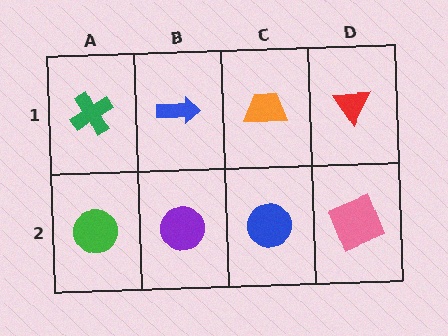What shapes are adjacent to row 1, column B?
A purple circle (row 2, column B), a green cross (row 1, column A), an orange trapezoid (row 1, column C).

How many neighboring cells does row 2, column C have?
3.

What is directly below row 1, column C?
A blue circle.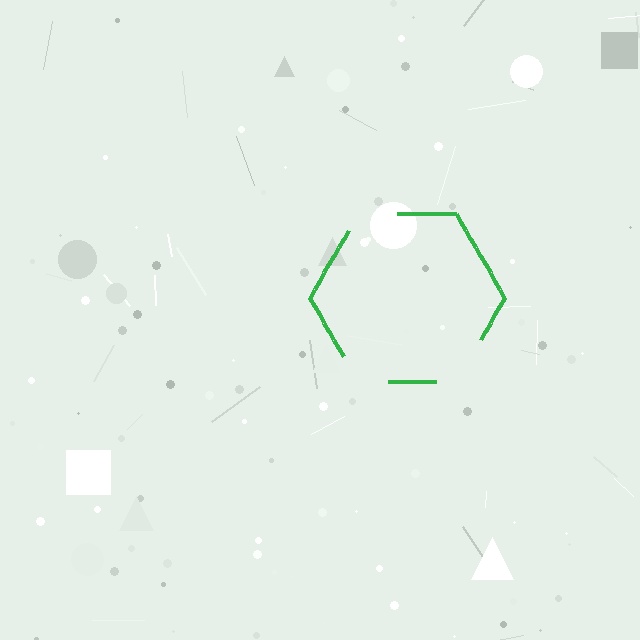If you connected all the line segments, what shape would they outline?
They would outline a hexagon.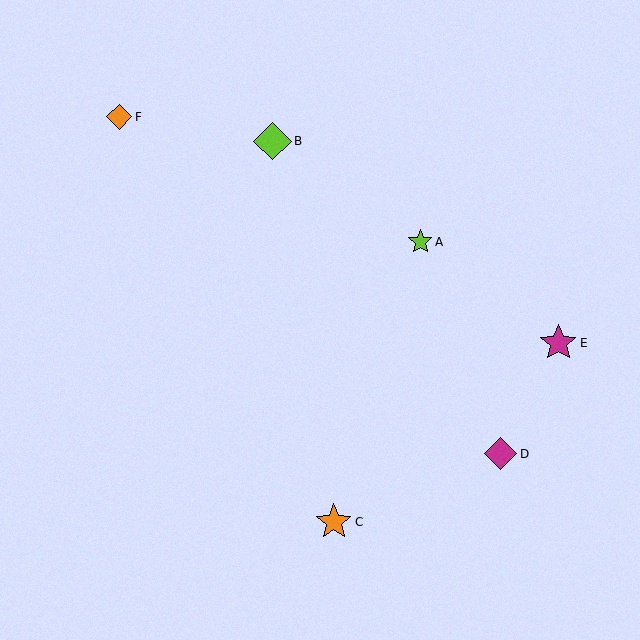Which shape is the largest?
The lime diamond (labeled B) is the largest.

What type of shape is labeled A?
Shape A is a lime star.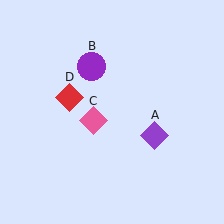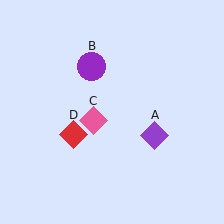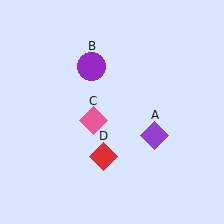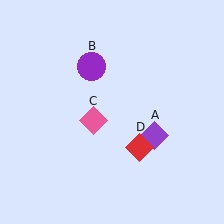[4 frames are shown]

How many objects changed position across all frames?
1 object changed position: red diamond (object D).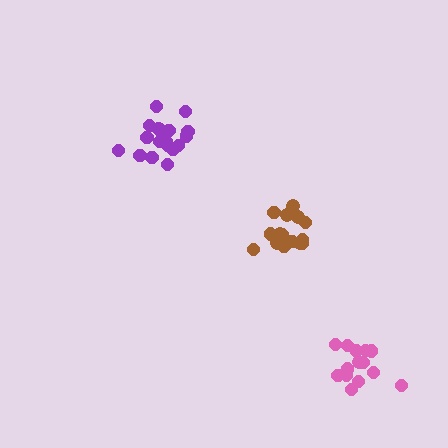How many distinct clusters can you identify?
There are 3 distinct clusters.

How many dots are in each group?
Group 1: 18 dots, Group 2: 15 dots, Group 3: 14 dots (47 total).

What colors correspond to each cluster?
The clusters are colored: purple, brown, pink.